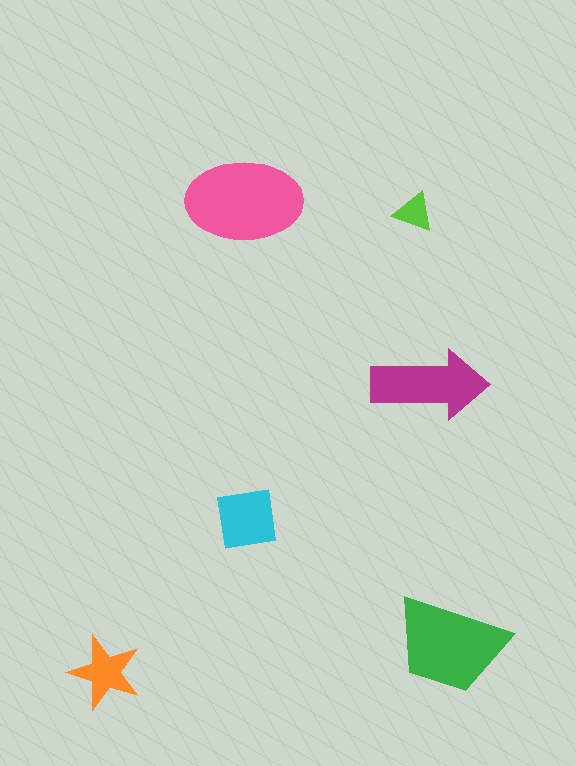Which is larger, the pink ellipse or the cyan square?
The pink ellipse.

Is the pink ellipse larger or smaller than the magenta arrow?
Larger.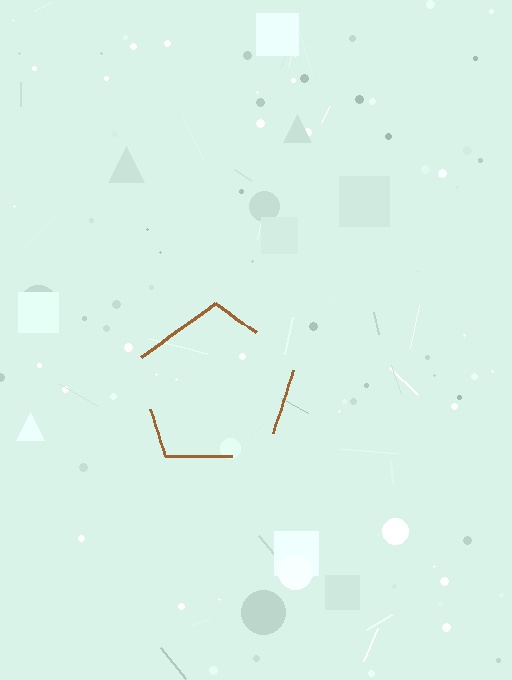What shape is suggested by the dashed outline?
The dashed outline suggests a pentagon.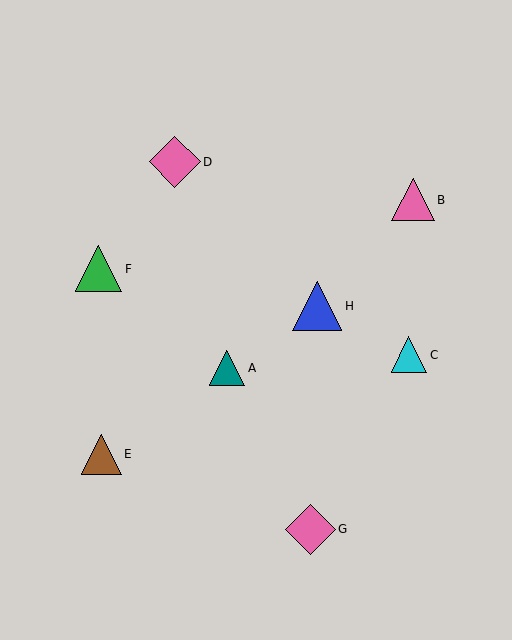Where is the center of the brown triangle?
The center of the brown triangle is at (101, 454).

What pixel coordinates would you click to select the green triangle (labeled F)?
Click at (99, 269) to select the green triangle F.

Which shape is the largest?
The pink diamond (labeled D) is the largest.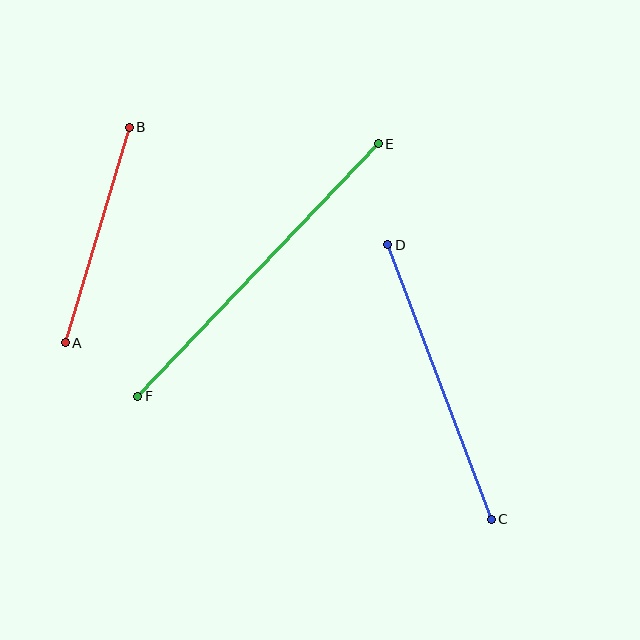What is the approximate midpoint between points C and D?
The midpoint is at approximately (440, 382) pixels.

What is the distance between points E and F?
The distance is approximately 349 pixels.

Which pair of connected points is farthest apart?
Points E and F are farthest apart.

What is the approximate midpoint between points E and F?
The midpoint is at approximately (258, 270) pixels.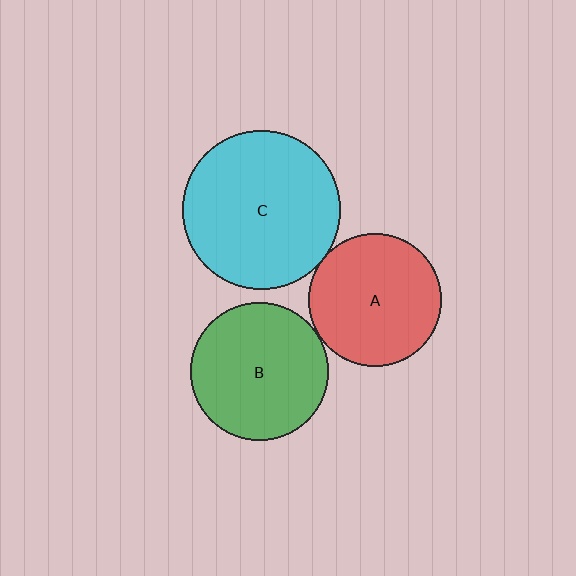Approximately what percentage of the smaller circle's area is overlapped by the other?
Approximately 5%.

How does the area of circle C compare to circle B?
Approximately 1.3 times.